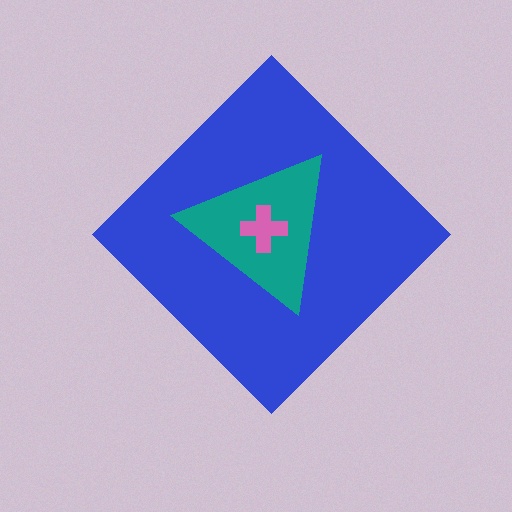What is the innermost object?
The pink cross.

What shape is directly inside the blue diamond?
The teal triangle.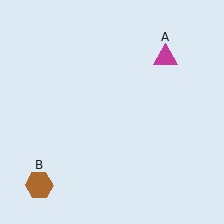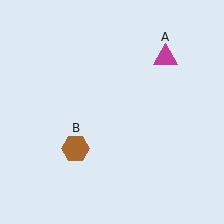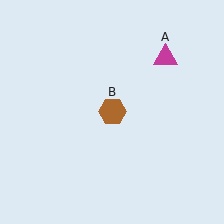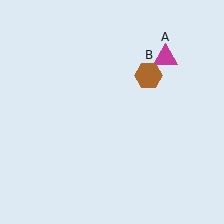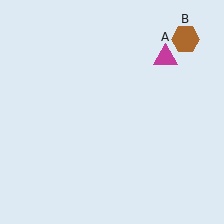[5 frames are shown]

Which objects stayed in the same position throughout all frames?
Magenta triangle (object A) remained stationary.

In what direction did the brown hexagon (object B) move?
The brown hexagon (object B) moved up and to the right.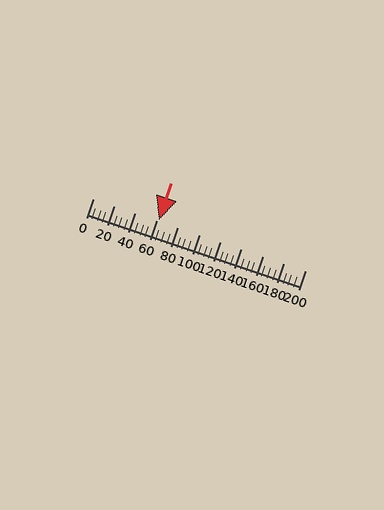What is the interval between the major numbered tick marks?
The major tick marks are spaced 20 units apart.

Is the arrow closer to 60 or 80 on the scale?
The arrow is closer to 60.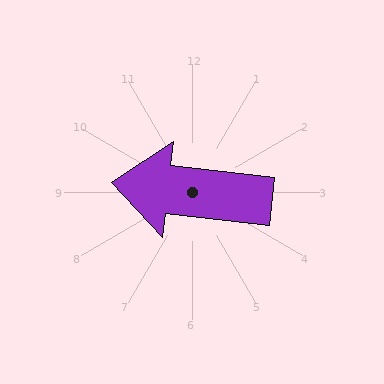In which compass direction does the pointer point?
West.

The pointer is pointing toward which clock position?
Roughly 9 o'clock.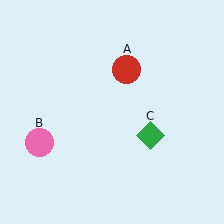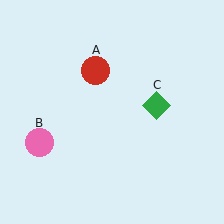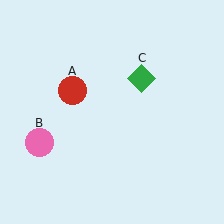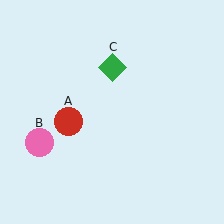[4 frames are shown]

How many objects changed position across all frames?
2 objects changed position: red circle (object A), green diamond (object C).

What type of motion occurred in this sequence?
The red circle (object A), green diamond (object C) rotated counterclockwise around the center of the scene.